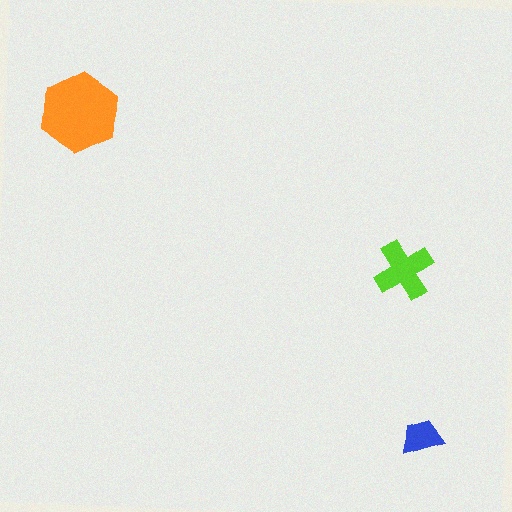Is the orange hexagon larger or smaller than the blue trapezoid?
Larger.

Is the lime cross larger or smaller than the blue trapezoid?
Larger.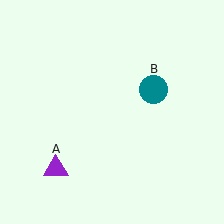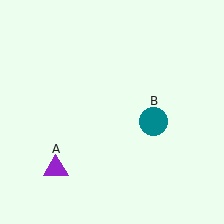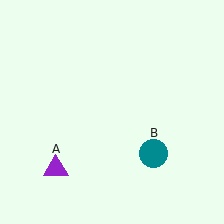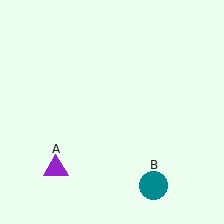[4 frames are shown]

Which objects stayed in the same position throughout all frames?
Purple triangle (object A) remained stationary.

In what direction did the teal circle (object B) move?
The teal circle (object B) moved down.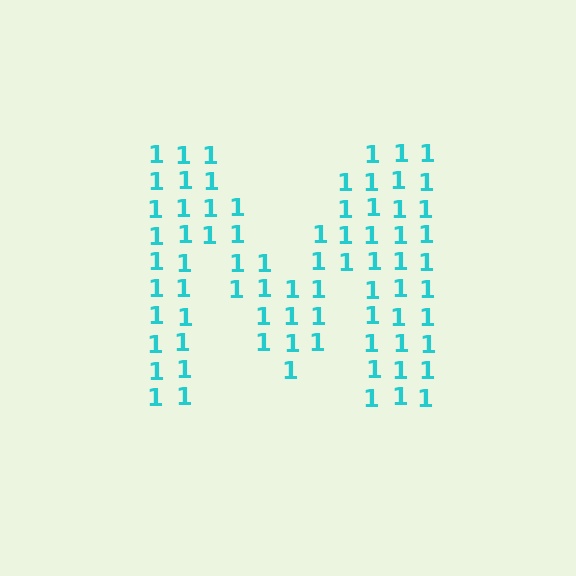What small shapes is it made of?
It is made of small digit 1's.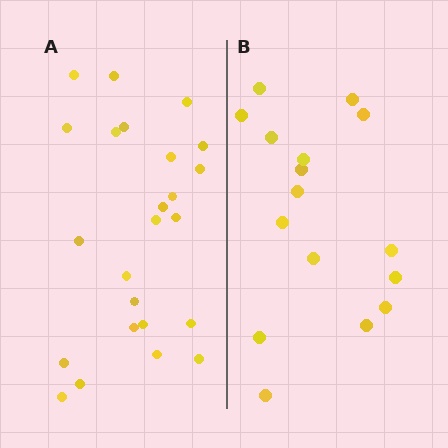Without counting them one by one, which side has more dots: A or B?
Region A (the left region) has more dots.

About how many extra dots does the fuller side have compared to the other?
Region A has roughly 8 or so more dots than region B.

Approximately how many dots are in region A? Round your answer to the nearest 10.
About 20 dots. (The exact count is 24, which rounds to 20.)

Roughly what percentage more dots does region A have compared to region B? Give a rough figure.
About 50% more.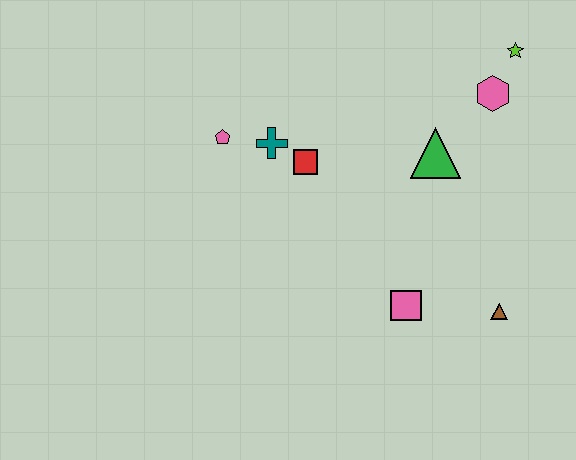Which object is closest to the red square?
The teal cross is closest to the red square.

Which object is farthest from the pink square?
The lime star is farthest from the pink square.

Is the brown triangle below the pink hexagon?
Yes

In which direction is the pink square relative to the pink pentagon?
The pink square is to the right of the pink pentagon.